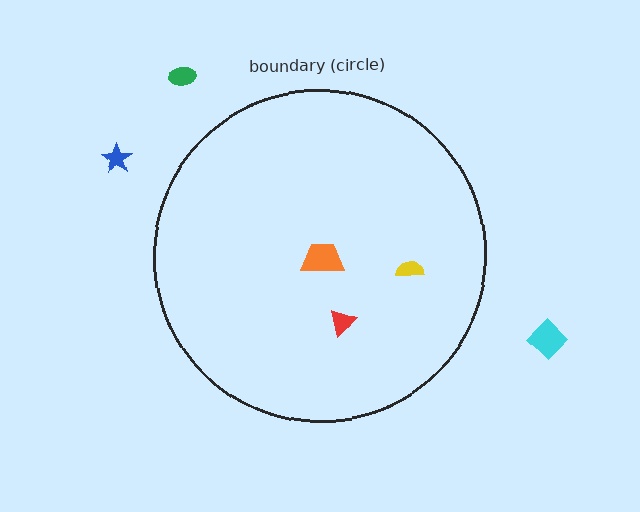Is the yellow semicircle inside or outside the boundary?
Inside.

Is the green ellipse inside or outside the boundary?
Outside.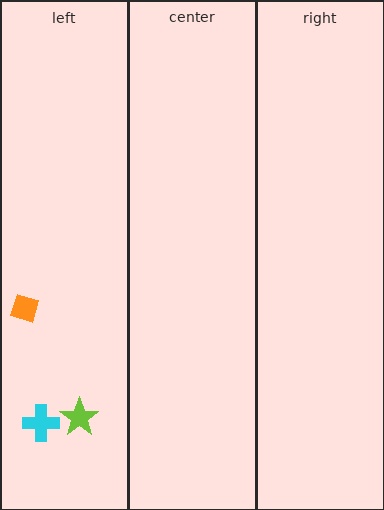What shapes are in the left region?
The orange diamond, the cyan cross, the lime star.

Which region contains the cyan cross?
The left region.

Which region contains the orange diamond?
The left region.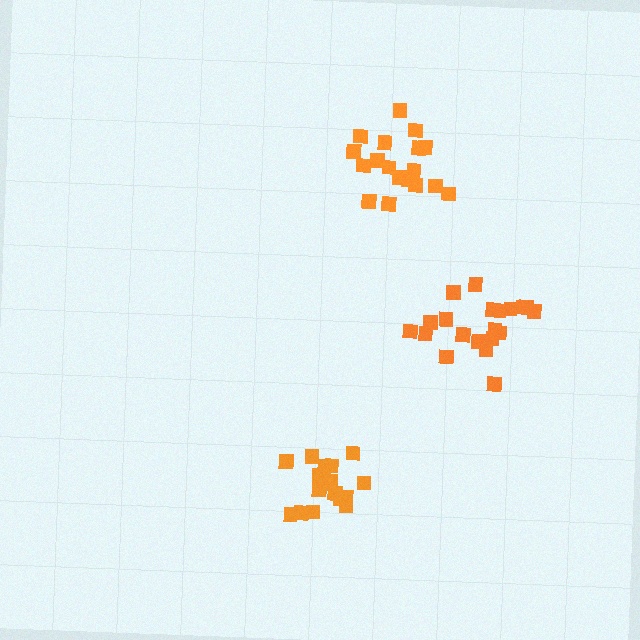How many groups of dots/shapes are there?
There are 3 groups.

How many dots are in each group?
Group 1: 18 dots, Group 2: 20 dots, Group 3: 17 dots (55 total).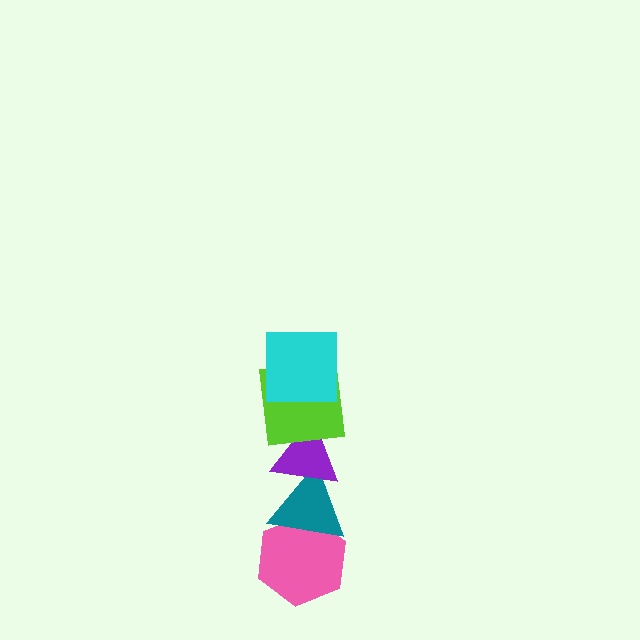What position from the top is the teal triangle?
The teal triangle is 4th from the top.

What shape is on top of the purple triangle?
The lime square is on top of the purple triangle.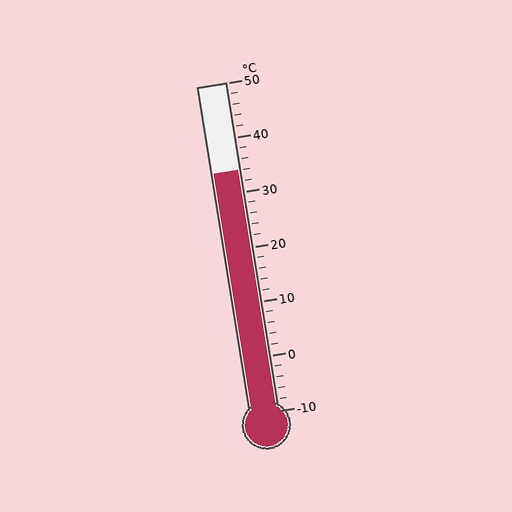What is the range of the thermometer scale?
The thermometer scale ranges from -10°C to 50°C.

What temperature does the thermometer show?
The thermometer shows approximately 34°C.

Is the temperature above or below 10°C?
The temperature is above 10°C.